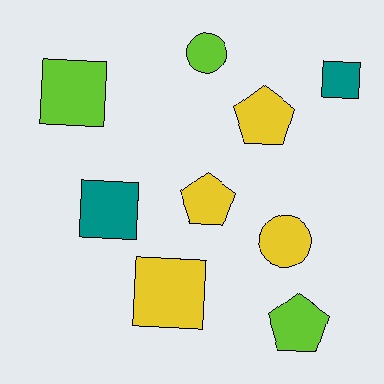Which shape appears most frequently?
Square, with 4 objects.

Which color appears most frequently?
Yellow, with 4 objects.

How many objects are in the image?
There are 9 objects.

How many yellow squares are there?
There is 1 yellow square.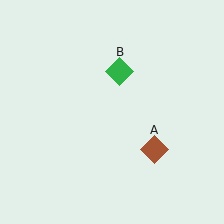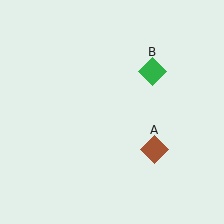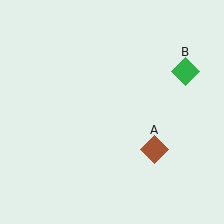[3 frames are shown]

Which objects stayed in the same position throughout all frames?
Brown diamond (object A) remained stationary.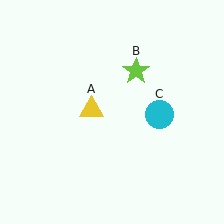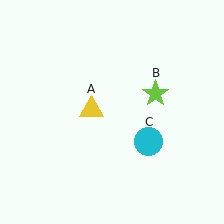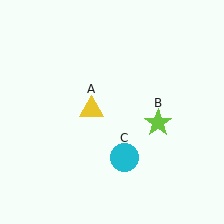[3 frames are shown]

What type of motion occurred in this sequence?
The lime star (object B), cyan circle (object C) rotated clockwise around the center of the scene.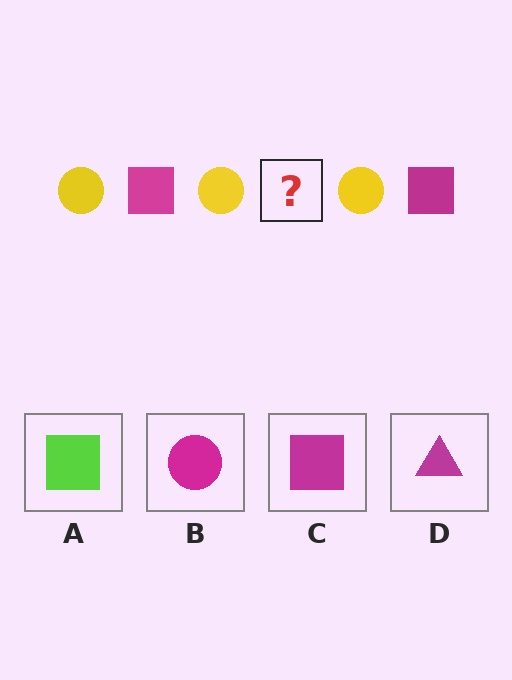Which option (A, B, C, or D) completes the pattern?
C.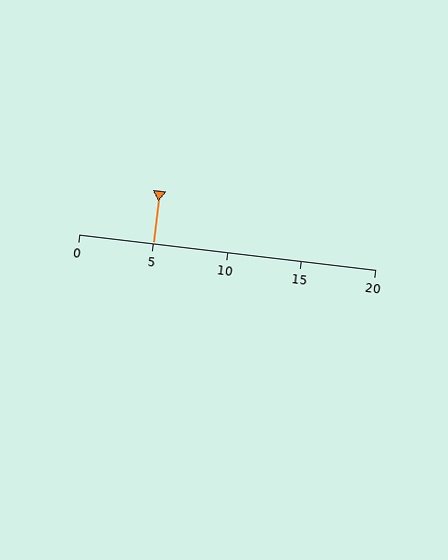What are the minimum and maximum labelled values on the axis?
The axis runs from 0 to 20.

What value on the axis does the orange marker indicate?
The marker indicates approximately 5.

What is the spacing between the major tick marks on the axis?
The major ticks are spaced 5 apart.